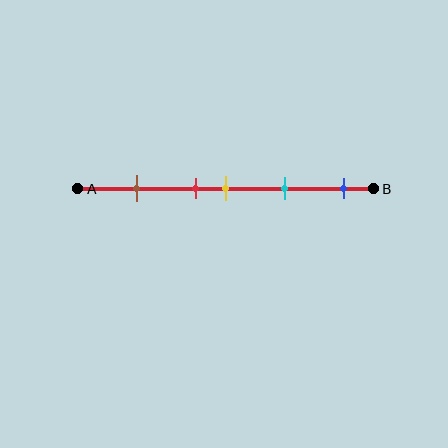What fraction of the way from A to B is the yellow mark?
The yellow mark is approximately 50% (0.5) of the way from A to B.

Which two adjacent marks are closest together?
The red and yellow marks are the closest adjacent pair.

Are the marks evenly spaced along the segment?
No, the marks are not evenly spaced.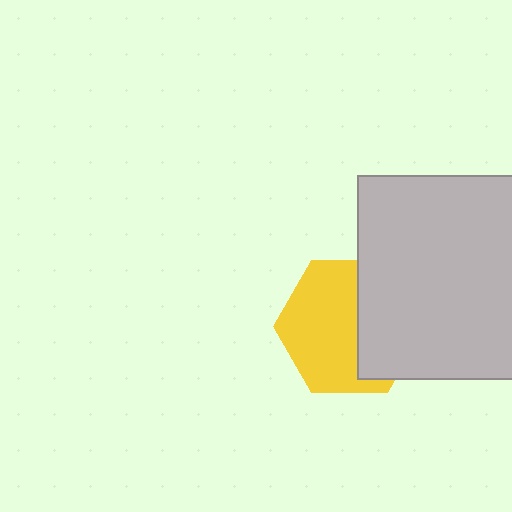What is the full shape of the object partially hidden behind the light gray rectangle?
The partially hidden object is a yellow hexagon.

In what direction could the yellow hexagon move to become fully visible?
The yellow hexagon could move left. That would shift it out from behind the light gray rectangle entirely.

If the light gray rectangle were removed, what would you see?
You would see the complete yellow hexagon.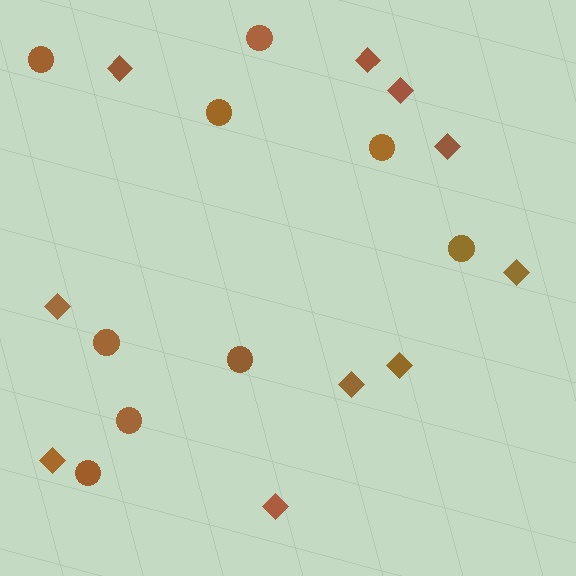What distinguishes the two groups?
There are 2 groups: one group of diamonds (10) and one group of circles (9).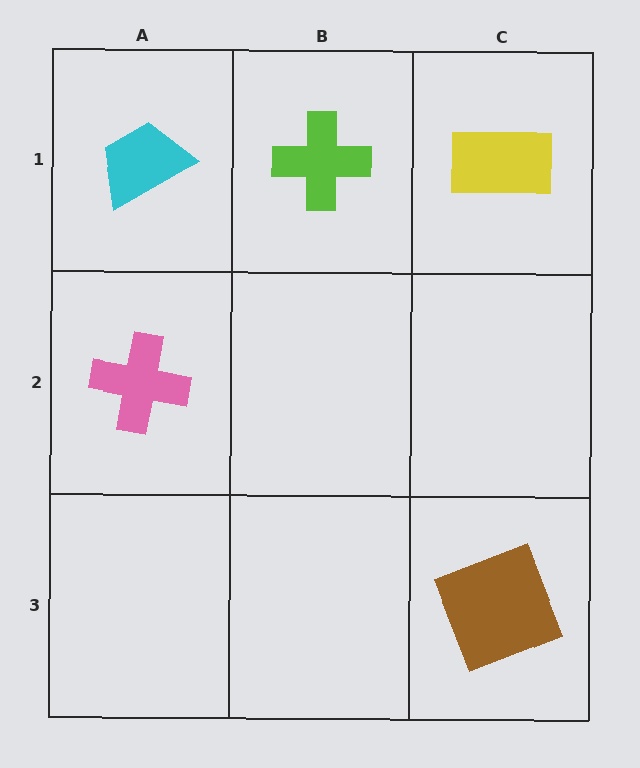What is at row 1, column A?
A cyan trapezoid.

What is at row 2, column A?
A pink cross.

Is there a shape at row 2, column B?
No, that cell is empty.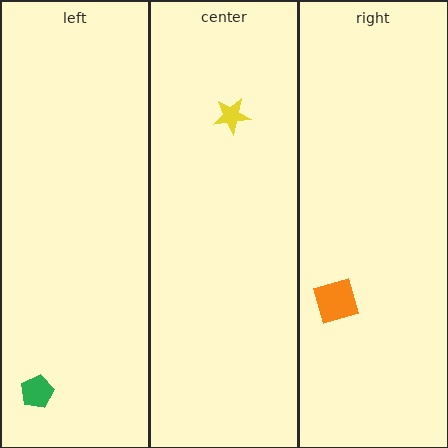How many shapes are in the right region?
1.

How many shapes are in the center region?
1.